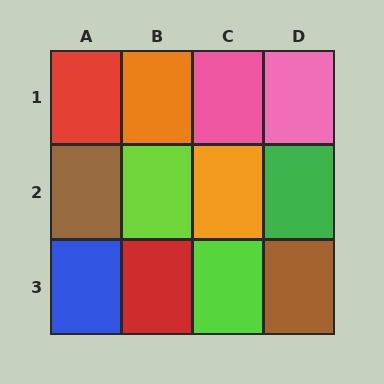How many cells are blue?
1 cell is blue.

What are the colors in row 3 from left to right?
Blue, red, lime, brown.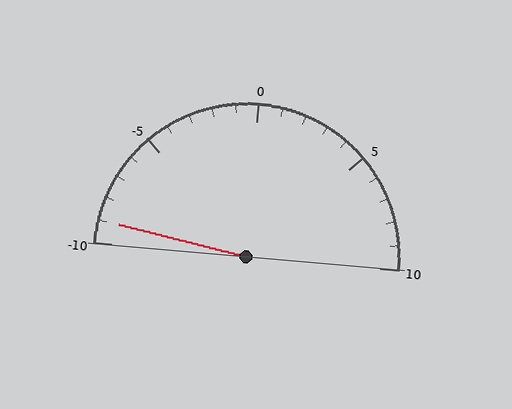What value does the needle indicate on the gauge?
The needle indicates approximately -9.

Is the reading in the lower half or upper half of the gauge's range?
The reading is in the lower half of the range (-10 to 10).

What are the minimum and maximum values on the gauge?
The gauge ranges from -10 to 10.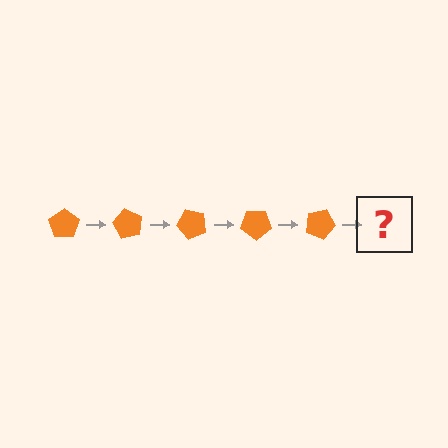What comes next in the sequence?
The next element should be an orange pentagon rotated 300 degrees.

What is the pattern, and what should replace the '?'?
The pattern is that the pentagon rotates 60 degrees each step. The '?' should be an orange pentagon rotated 300 degrees.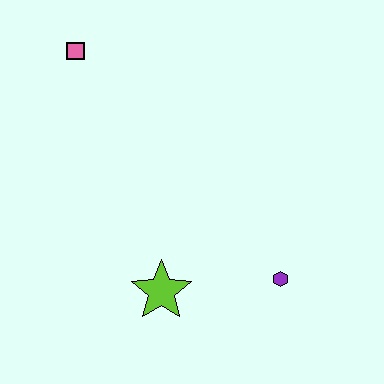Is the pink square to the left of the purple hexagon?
Yes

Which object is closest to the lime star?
The purple hexagon is closest to the lime star.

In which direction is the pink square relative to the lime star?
The pink square is above the lime star.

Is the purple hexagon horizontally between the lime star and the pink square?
No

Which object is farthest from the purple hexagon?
The pink square is farthest from the purple hexagon.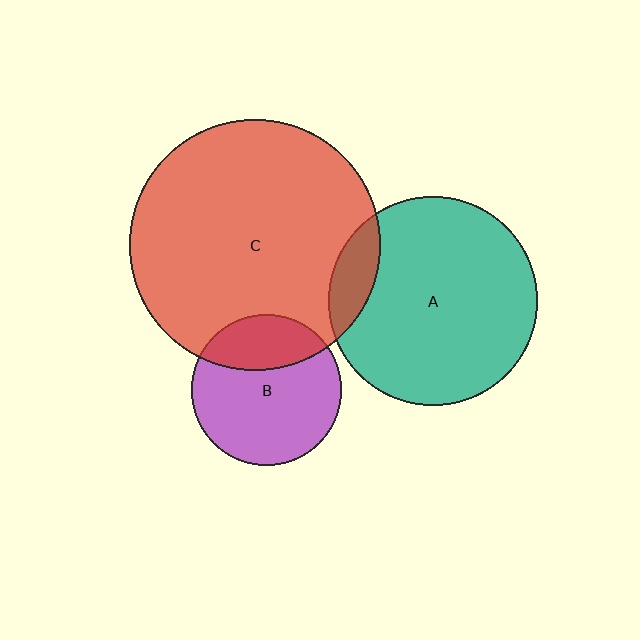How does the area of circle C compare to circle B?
Approximately 2.8 times.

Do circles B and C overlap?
Yes.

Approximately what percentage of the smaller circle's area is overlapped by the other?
Approximately 30%.